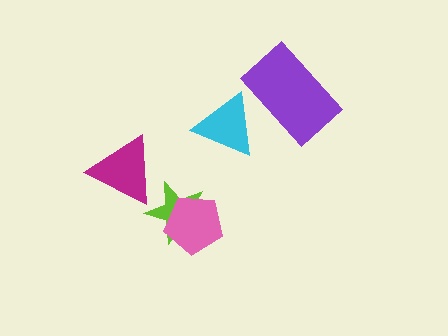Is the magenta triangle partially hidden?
No, no other shape covers it.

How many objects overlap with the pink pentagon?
1 object overlaps with the pink pentagon.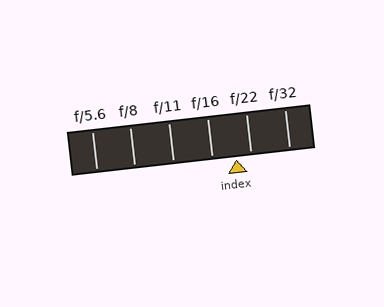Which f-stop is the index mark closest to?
The index mark is closest to f/22.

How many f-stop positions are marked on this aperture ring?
There are 6 f-stop positions marked.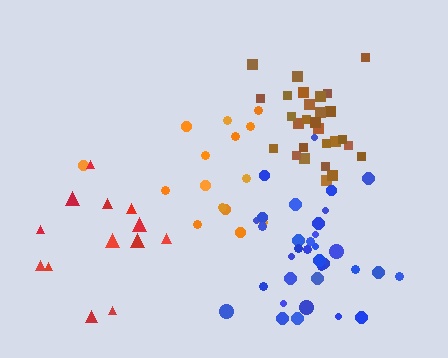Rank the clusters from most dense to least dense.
brown, blue, orange, red.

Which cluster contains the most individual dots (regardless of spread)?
Blue (34).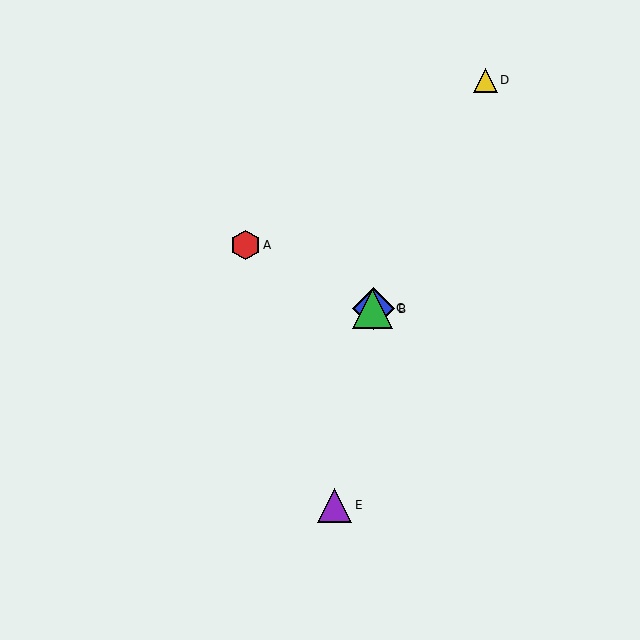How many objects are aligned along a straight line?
3 objects (A, B, C) are aligned along a straight line.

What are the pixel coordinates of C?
Object C is at (373, 308).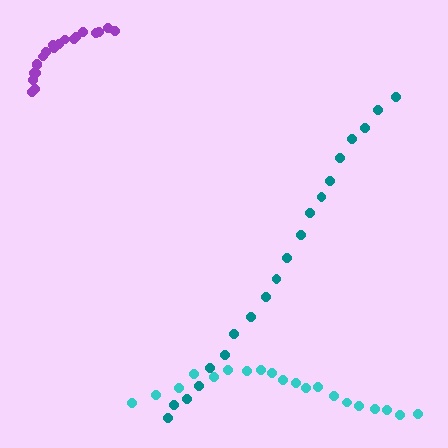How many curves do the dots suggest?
There are 3 distinct paths.